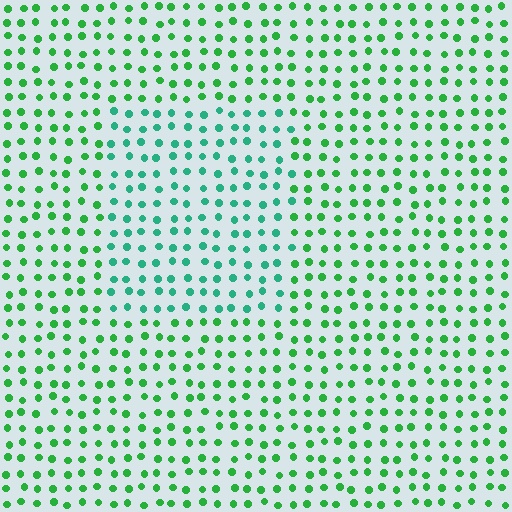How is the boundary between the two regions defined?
The boundary is defined purely by a slight shift in hue (about 31 degrees). Spacing, size, and orientation are identical on both sides.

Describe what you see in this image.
The image is filled with small green elements in a uniform arrangement. A rectangle-shaped region is visible where the elements are tinted to a slightly different hue, forming a subtle color boundary.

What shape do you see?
I see a rectangle.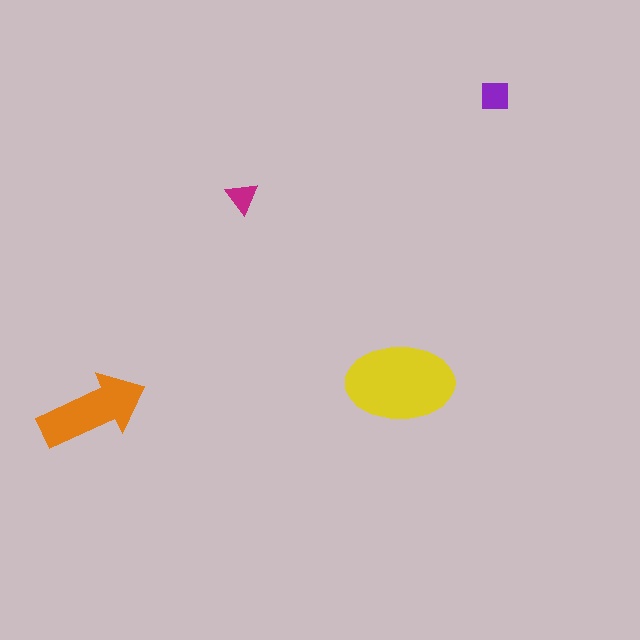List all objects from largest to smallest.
The yellow ellipse, the orange arrow, the purple square, the magenta triangle.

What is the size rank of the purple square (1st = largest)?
3rd.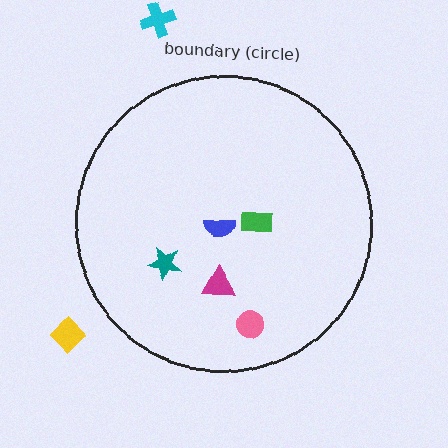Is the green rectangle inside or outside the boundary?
Inside.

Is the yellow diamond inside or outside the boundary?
Outside.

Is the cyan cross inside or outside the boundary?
Outside.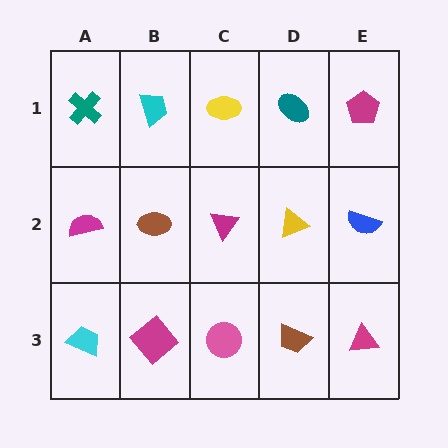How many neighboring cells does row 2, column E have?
3.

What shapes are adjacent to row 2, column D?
A teal ellipse (row 1, column D), a brown trapezoid (row 3, column D), a magenta triangle (row 2, column C), a blue semicircle (row 2, column E).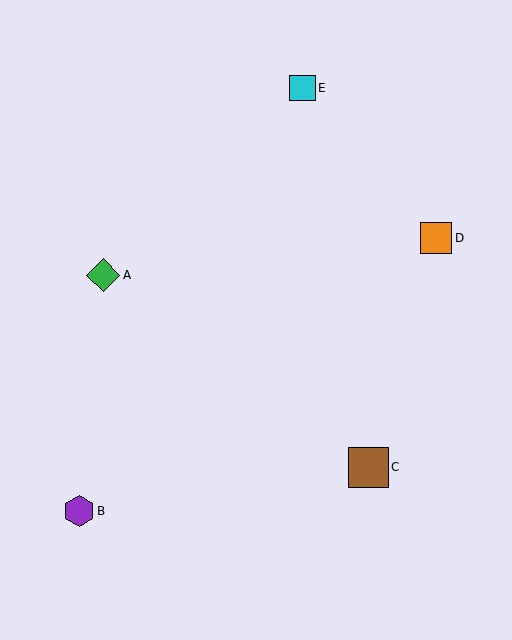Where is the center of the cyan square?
The center of the cyan square is at (303, 88).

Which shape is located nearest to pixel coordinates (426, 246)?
The orange square (labeled D) at (436, 238) is nearest to that location.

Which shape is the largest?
The brown square (labeled C) is the largest.